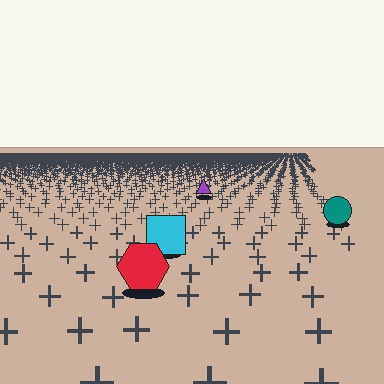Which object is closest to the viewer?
The red hexagon is closest. The texture marks near it are larger and more spread out.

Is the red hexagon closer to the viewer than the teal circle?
Yes. The red hexagon is closer — you can tell from the texture gradient: the ground texture is coarser near it.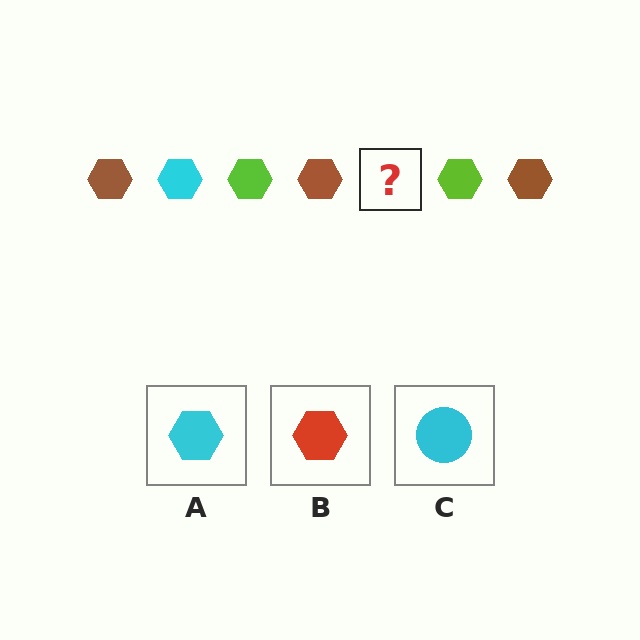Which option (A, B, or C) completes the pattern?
A.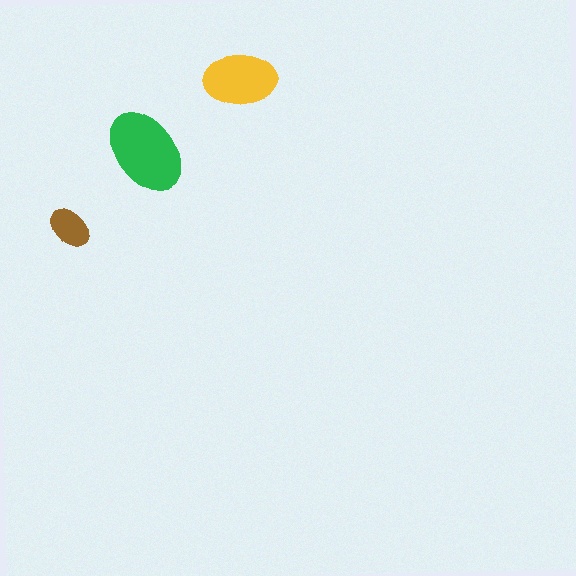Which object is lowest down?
The brown ellipse is bottommost.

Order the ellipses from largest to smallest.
the green one, the yellow one, the brown one.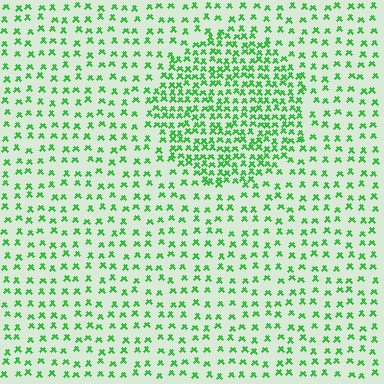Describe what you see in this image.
The image contains small green elements arranged at two different densities. A circle-shaped region is visible where the elements are more densely packed than the surrounding area.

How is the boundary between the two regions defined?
The boundary is defined by a change in element density (approximately 2.2x ratio). All elements are the same color, size, and shape.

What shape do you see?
I see a circle.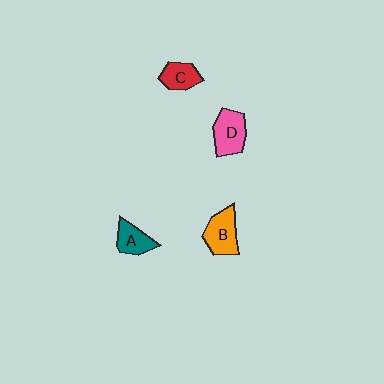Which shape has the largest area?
Shape D (pink).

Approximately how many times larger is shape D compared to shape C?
Approximately 1.4 times.